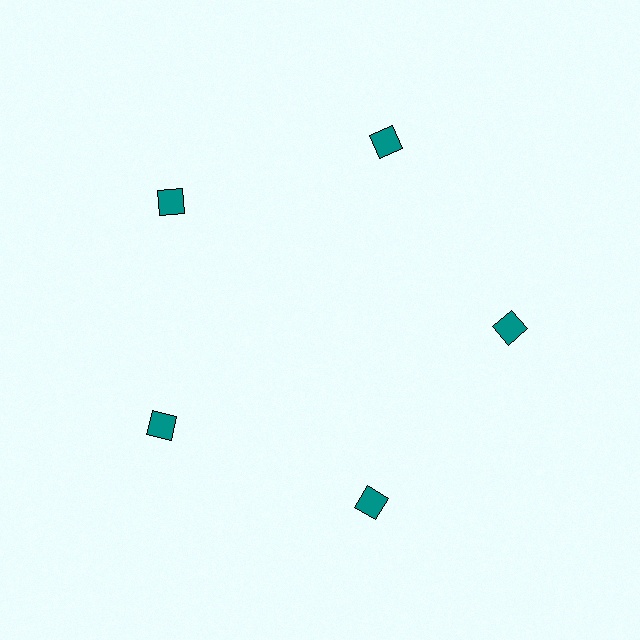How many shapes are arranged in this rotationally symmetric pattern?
There are 5 shapes, arranged in 5 groups of 1.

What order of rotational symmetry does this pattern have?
This pattern has 5-fold rotational symmetry.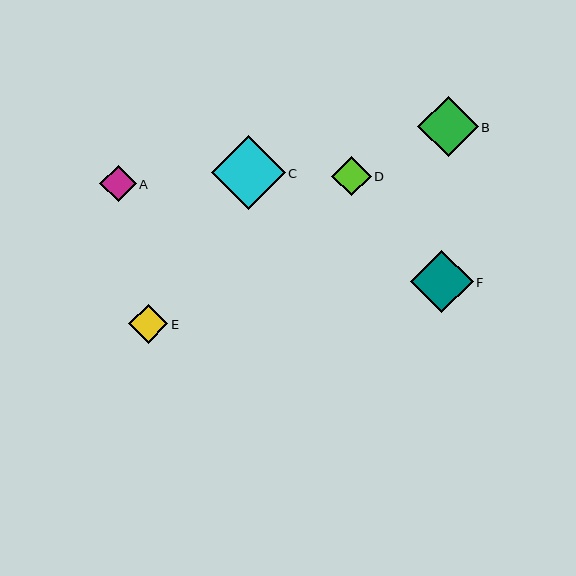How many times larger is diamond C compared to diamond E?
Diamond C is approximately 1.9 times the size of diamond E.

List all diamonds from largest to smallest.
From largest to smallest: C, F, B, D, E, A.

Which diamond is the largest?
Diamond C is the largest with a size of approximately 74 pixels.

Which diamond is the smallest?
Diamond A is the smallest with a size of approximately 37 pixels.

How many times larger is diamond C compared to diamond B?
Diamond C is approximately 1.2 times the size of diamond B.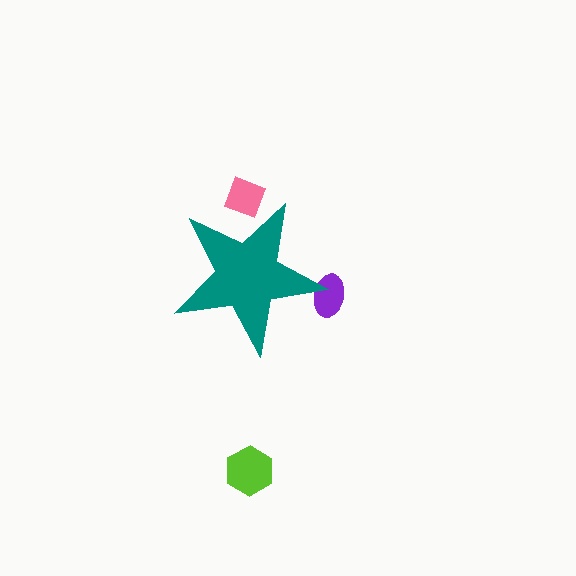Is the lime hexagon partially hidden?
No, the lime hexagon is fully visible.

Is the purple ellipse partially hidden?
Yes, the purple ellipse is partially hidden behind the teal star.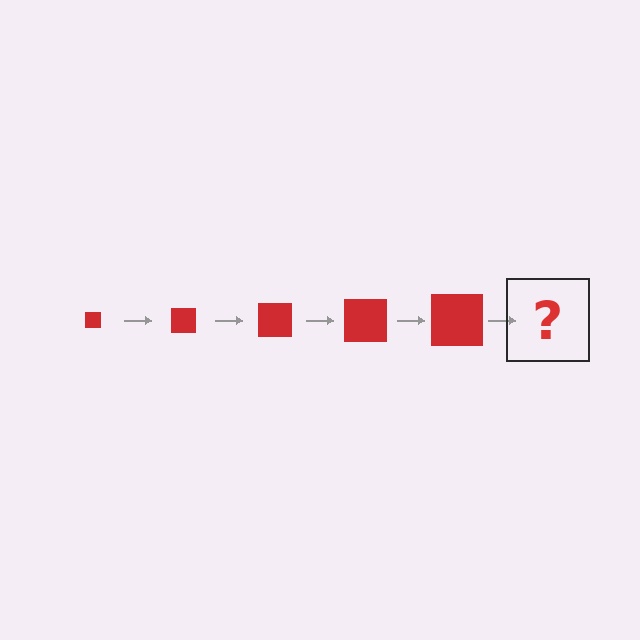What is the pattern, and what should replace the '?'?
The pattern is that the square gets progressively larger each step. The '?' should be a red square, larger than the previous one.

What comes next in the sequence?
The next element should be a red square, larger than the previous one.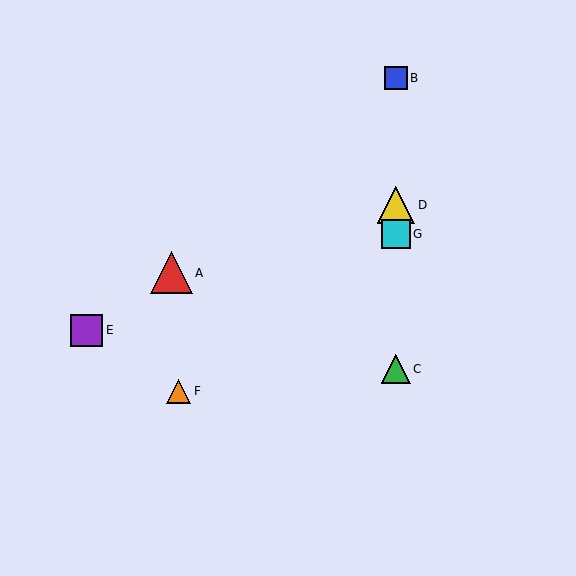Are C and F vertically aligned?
No, C is at x≈396 and F is at x≈178.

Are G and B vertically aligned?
Yes, both are at x≈396.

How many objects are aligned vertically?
4 objects (B, C, D, G) are aligned vertically.